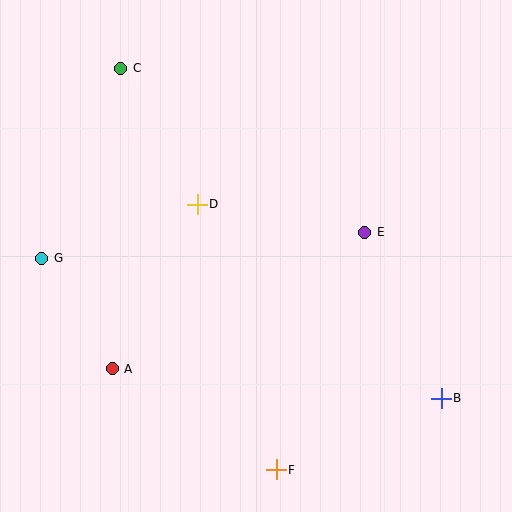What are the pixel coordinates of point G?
Point G is at (42, 258).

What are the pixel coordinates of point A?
Point A is at (112, 369).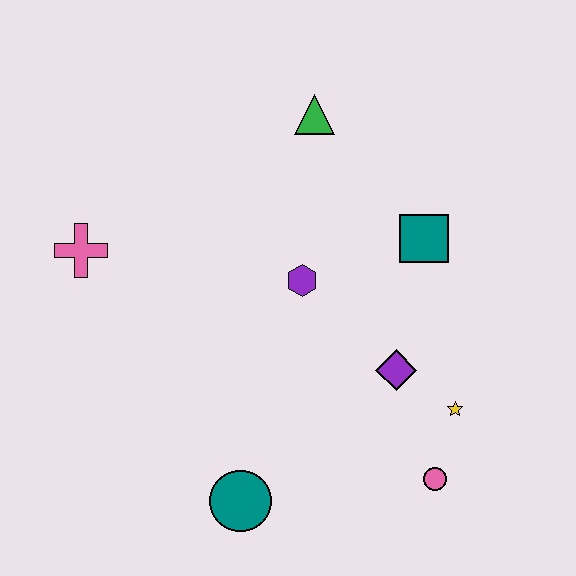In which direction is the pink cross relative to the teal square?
The pink cross is to the left of the teal square.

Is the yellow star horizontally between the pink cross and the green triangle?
No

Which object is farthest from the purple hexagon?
The pink circle is farthest from the purple hexagon.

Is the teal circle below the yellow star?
Yes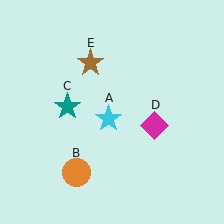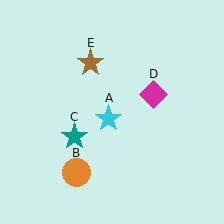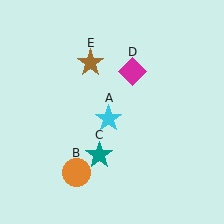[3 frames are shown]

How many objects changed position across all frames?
2 objects changed position: teal star (object C), magenta diamond (object D).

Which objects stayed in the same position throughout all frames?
Cyan star (object A) and orange circle (object B) and brown star (object E) remained stationary.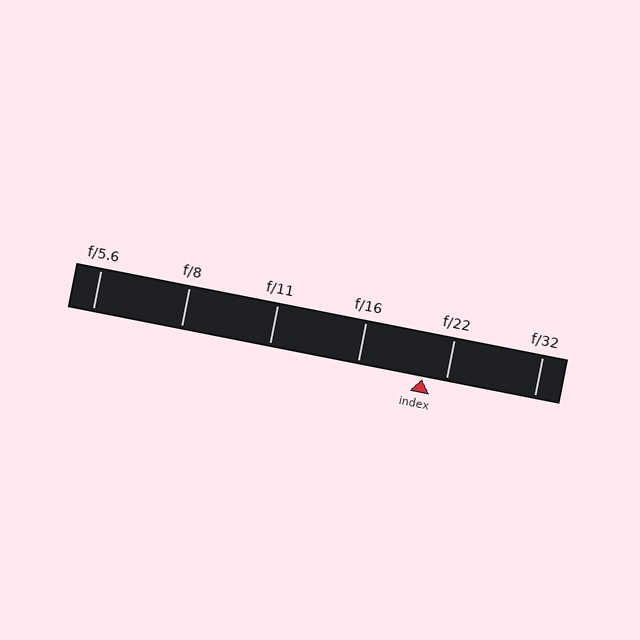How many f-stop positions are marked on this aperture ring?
There are 6 f-stop positions marked.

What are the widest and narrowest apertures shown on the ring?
The widest aperture shown is f/5.6 and the narrowest is f/32.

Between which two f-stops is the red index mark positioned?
The index mark is between f/16 and f/22.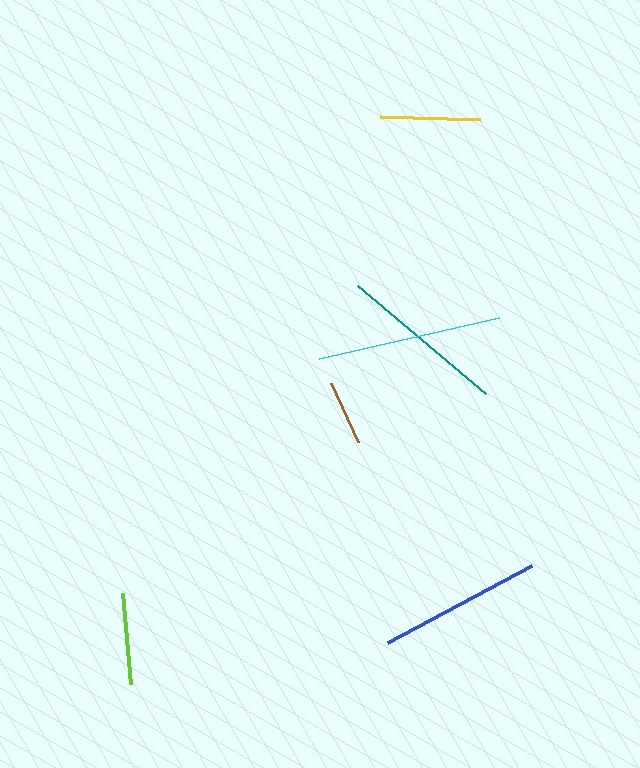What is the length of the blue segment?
The blue segment is approximately 163 pixels long.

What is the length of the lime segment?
The lime segment is approximately 91 pixels long.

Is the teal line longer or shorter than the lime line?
The teal line is longer than the lime line.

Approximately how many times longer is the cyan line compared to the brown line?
The cyan line is approximately 2.8 times the length of the brown line.